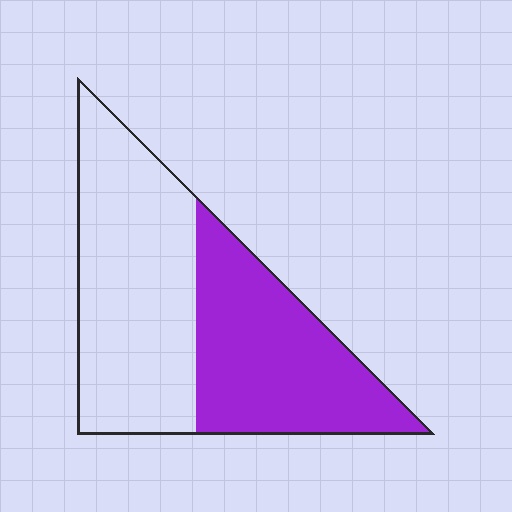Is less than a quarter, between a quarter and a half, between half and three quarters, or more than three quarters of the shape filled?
Between a quarter and a half.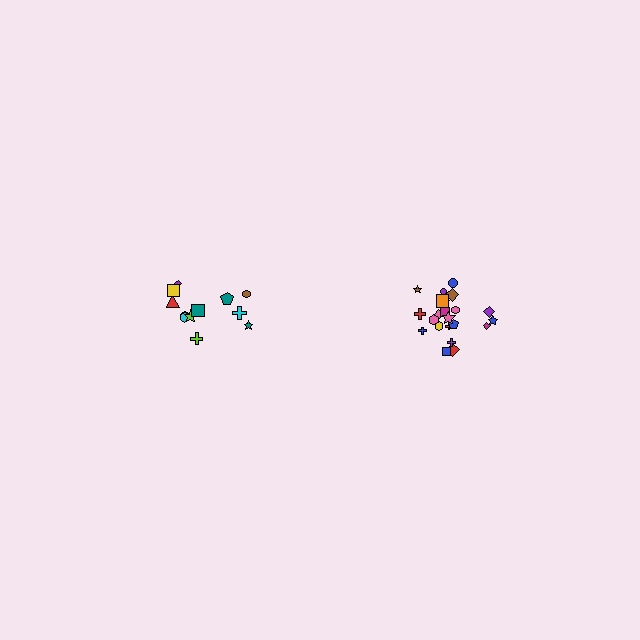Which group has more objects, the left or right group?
The right group.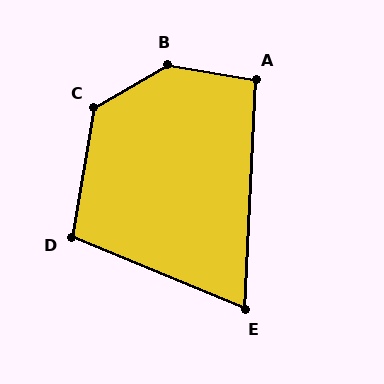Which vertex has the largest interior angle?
B, at approximately 140 degrees.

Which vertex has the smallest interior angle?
E, at approximately 70 degrees.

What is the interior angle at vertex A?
Approximately 97 degrees (obtuse).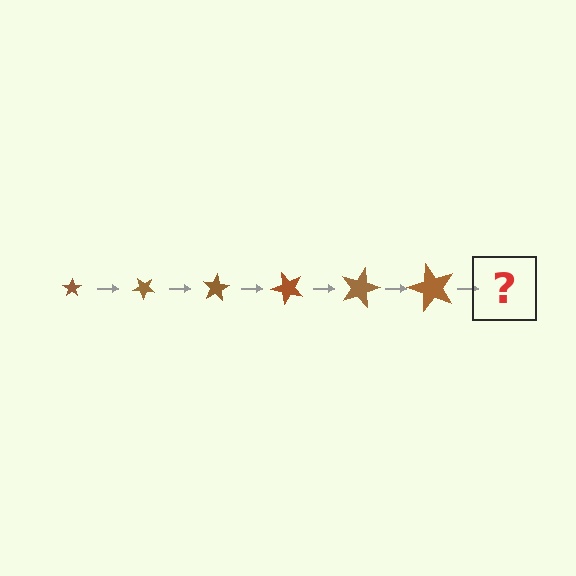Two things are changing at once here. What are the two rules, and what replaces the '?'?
The two rules are that the star grows larger each step and it rotates 40 degrees each step. The '?' should be a star, larger than the previous one and rotated 240 degrees from the start.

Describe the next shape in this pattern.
It should be a star, larger than the previous one and rotated 240 degrees from the start.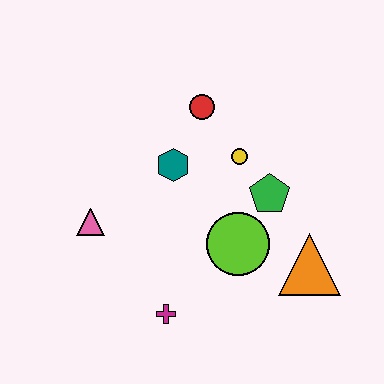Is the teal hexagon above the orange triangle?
Yes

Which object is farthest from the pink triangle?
The orange triangle is farthest from the pink triangle.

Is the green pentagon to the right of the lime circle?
Yes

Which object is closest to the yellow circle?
The green pentagon is closest to the yellow circle.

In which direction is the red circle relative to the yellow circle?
The red circle is above the yellow circle.